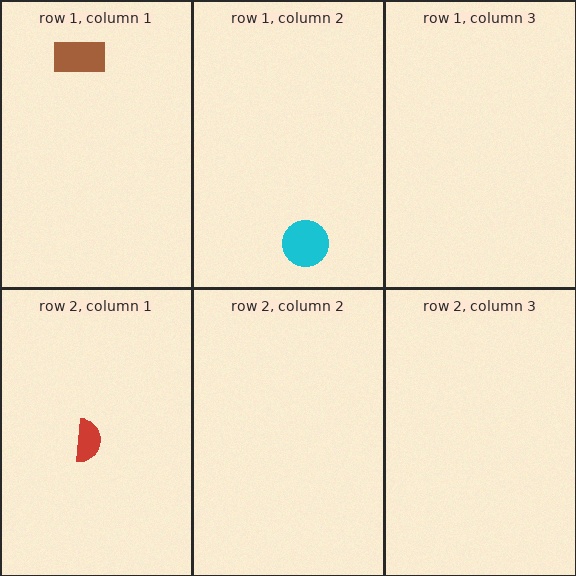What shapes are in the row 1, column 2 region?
The cyan circle.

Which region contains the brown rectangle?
The row 1, column 1 region.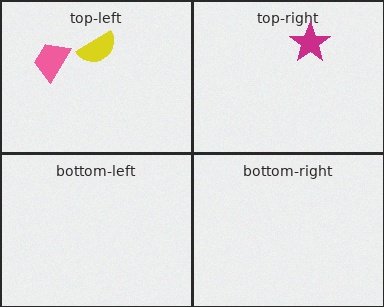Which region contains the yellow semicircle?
The top-left region.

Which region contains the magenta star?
The top-right region.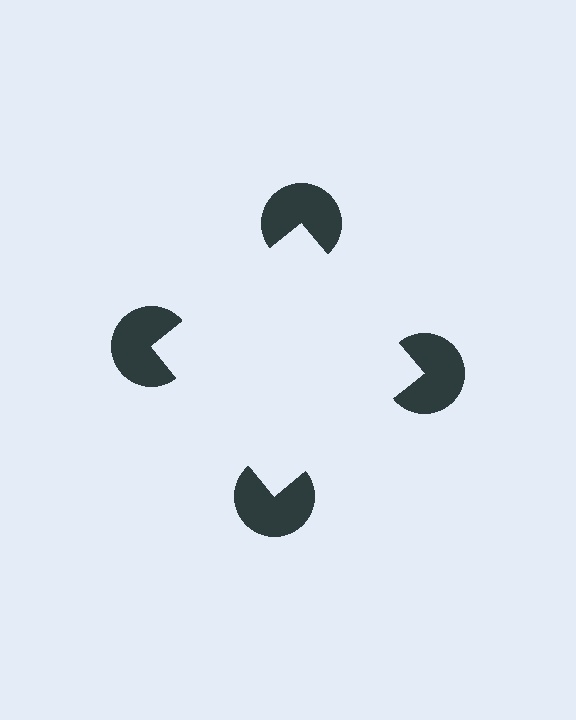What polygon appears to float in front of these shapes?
An illusory square — its edges are inferred from the aligned wedge cuts in the pac-man discs, not physically drawn.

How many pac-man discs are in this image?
There are 4 — one at each vertex of the illusory square.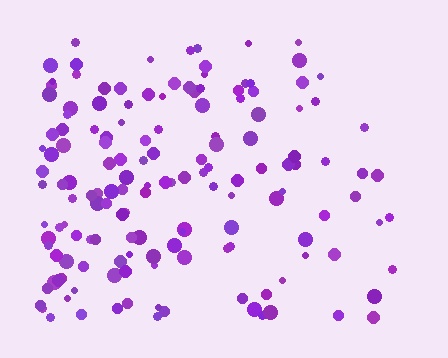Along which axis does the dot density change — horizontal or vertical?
Horizontal.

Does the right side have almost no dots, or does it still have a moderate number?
Still a moderate number, just noticeably fewer than the left.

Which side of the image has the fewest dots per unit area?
The right.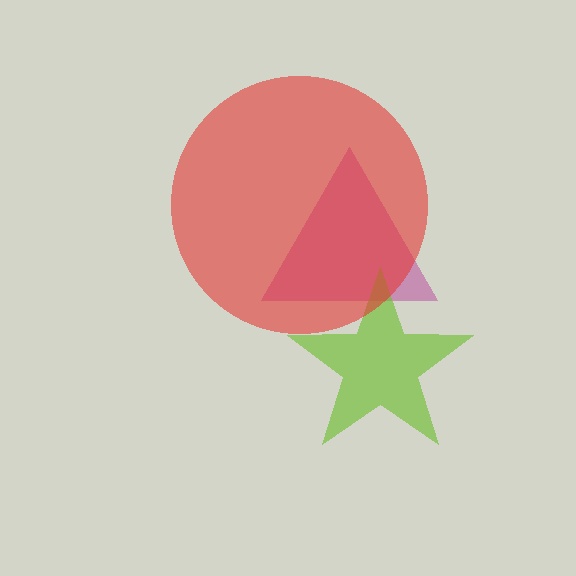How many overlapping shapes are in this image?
There are 3 overlapping shapes in the image.